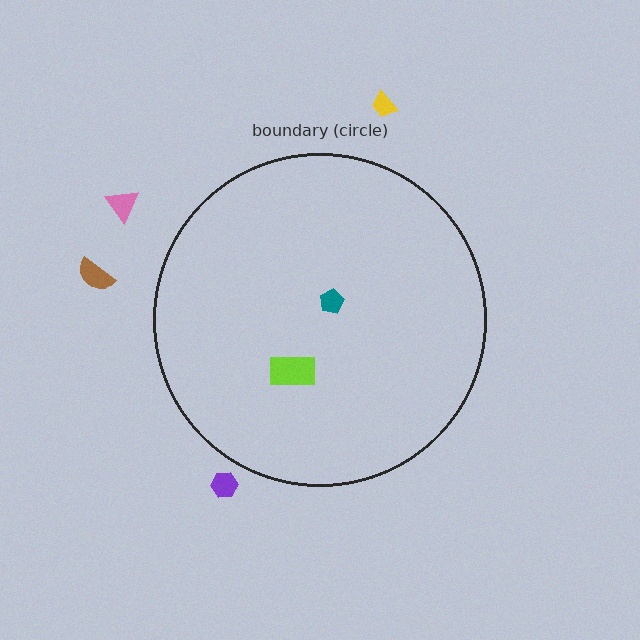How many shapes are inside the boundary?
2 inside, 4 outside.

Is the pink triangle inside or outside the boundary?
Outside.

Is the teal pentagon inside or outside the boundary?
Inside.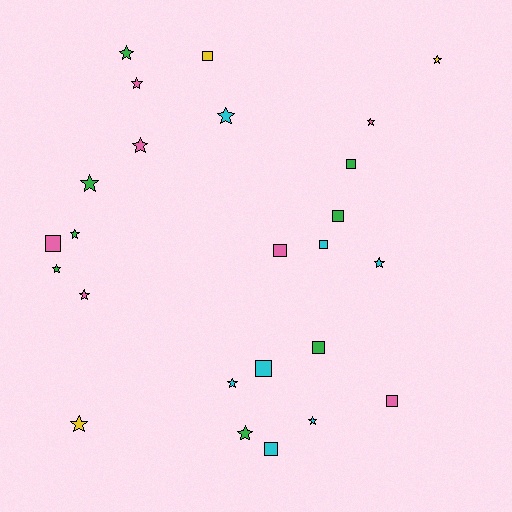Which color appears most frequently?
Green, with 8 objects.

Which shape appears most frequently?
Star, with 15 objects.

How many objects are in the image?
There are 25 objects.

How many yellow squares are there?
There is 1 yellow square.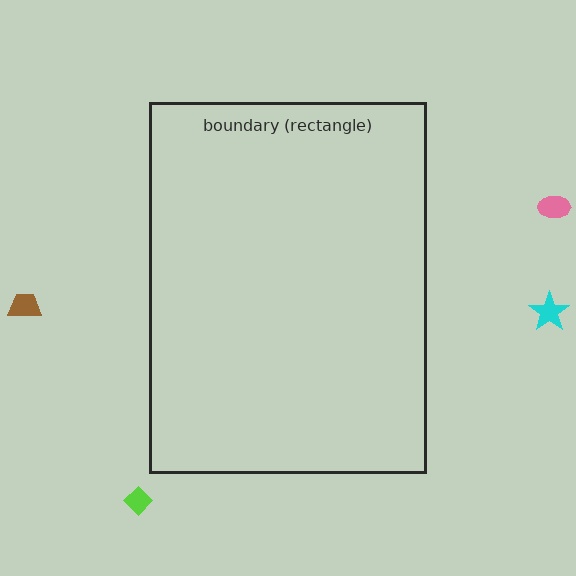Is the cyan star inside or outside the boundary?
Outside.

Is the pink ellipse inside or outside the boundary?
Outside.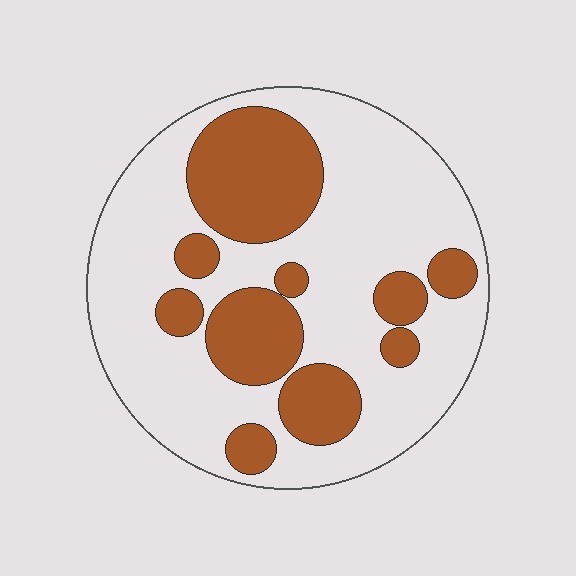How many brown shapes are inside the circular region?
10.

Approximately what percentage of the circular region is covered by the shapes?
Approximately 30%.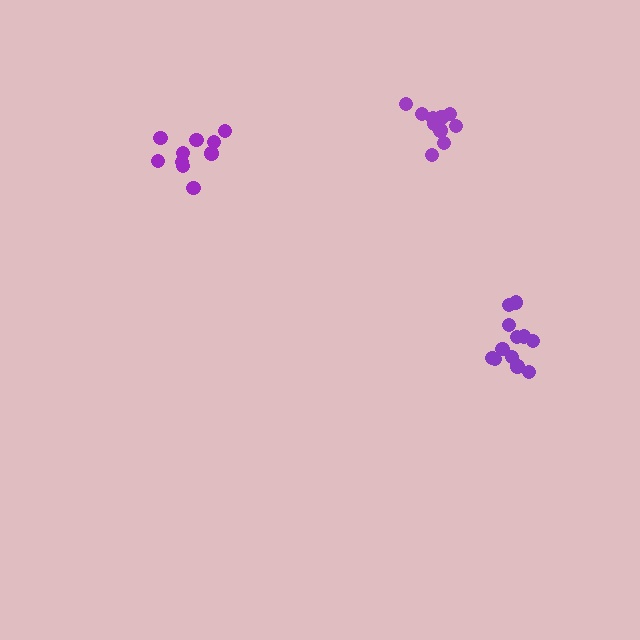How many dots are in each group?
Group 1: 13 dots, Group 2: 12 dots, Group 3: 10 dots (35 total).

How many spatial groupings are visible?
There are 3 spatial groupings.